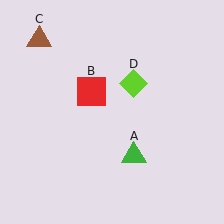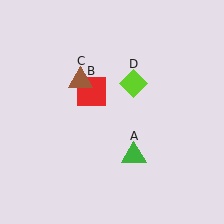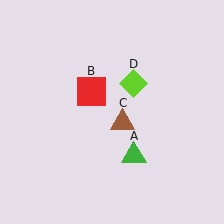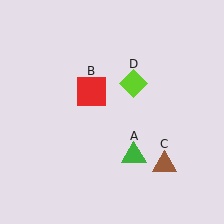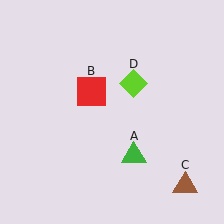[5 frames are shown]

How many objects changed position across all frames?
1 object changed position: brown triangle (object C).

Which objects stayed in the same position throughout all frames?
Green triangle (object A) and red square (object B) and lime diamond (object D) remained stationary.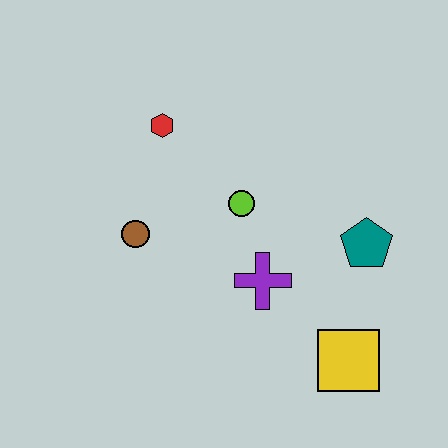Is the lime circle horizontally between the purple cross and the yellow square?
No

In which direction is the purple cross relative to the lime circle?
The purple cross is below the lime circle.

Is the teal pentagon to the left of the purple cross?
No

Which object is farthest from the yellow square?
The red hexagon is farthest from the yellow square.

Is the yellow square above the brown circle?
No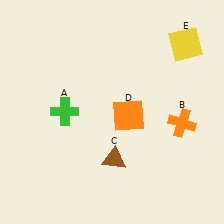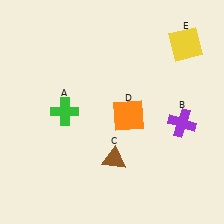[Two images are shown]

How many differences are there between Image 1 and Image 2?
There is 1 difference between the two images.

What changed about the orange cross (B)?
In Image 1, B is orange. In Image 2, it changed to purple.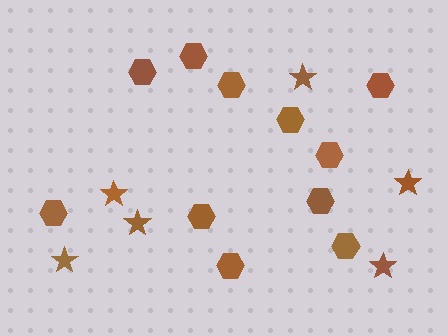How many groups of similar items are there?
There are 2 groups: one group of stars (6) and one group of hexagons (11).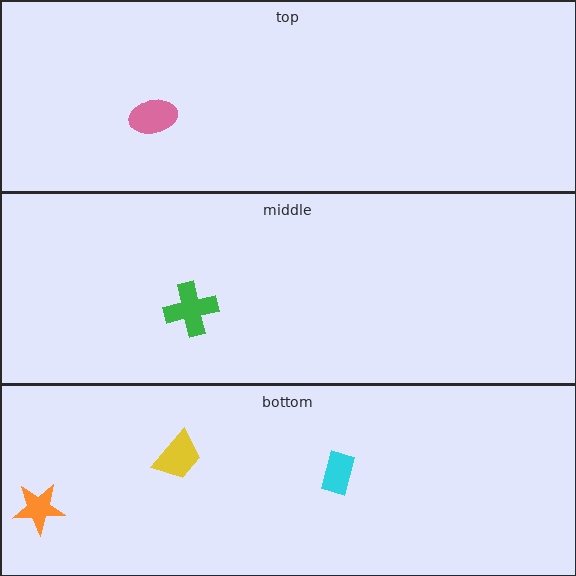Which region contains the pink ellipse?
The top region.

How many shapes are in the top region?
1.